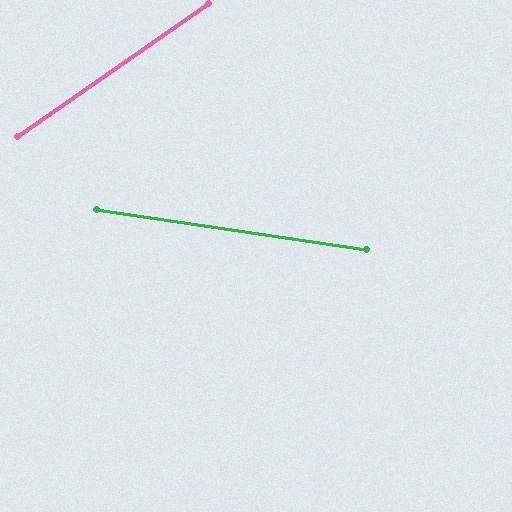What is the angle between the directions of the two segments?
Approximately 43 degrees.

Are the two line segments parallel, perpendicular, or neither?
Neither parallel nor perpendicular — they differ by about 43°.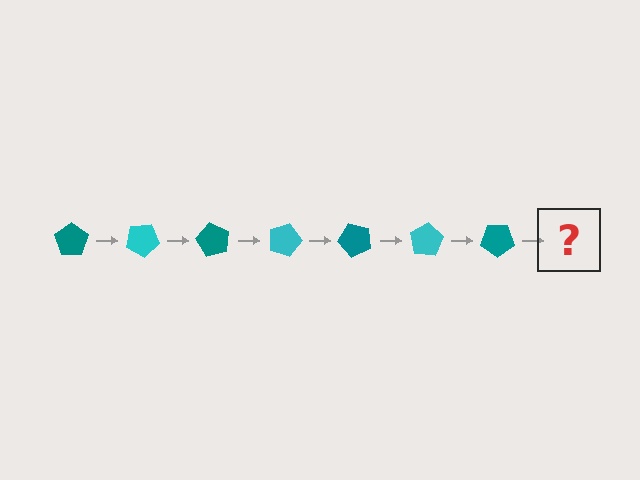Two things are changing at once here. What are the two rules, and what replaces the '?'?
The two rules are that it rotates 30 degrees each step and the color cycles through teal and cyan. The '?' should be a cyan pentagon, rotated 210 degrees from the start.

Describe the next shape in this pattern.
It should be a cyan pentagon, rotated 210 degrees from the start.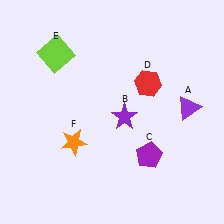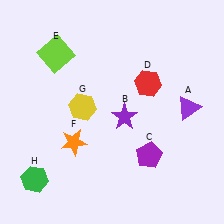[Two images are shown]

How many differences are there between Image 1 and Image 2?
There are 2 differences between the two images.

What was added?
A yellow hexagon (G), a green hexagon (H) were added in Image 2.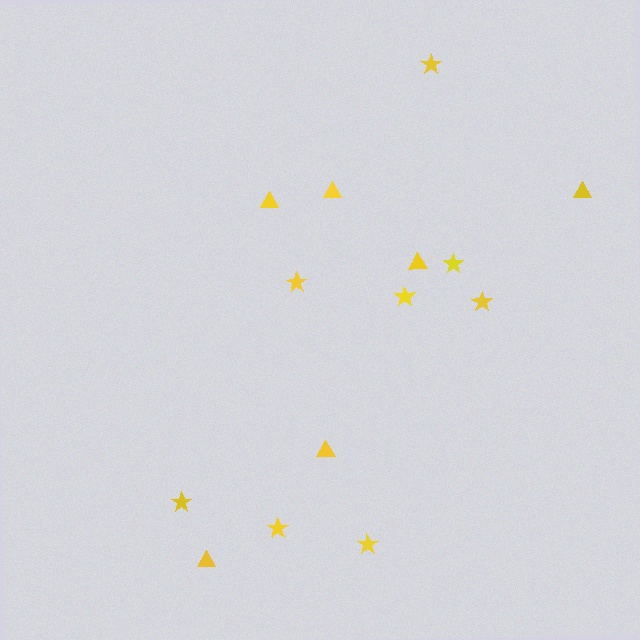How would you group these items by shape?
There are 2 groups: one group of stars (8) and one group of triangles (6).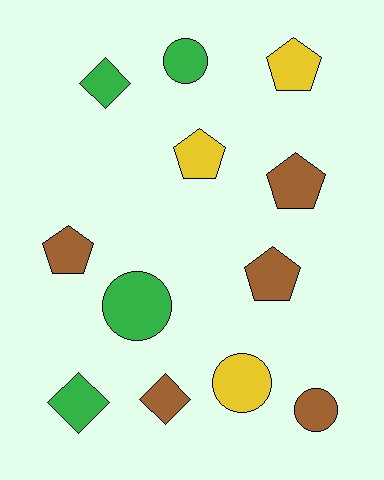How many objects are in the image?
There are 12 objects.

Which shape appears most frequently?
Pentagon, with 5 objects.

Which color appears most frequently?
Brown, with 5 objects.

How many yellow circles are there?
There is 1 yellow circle.